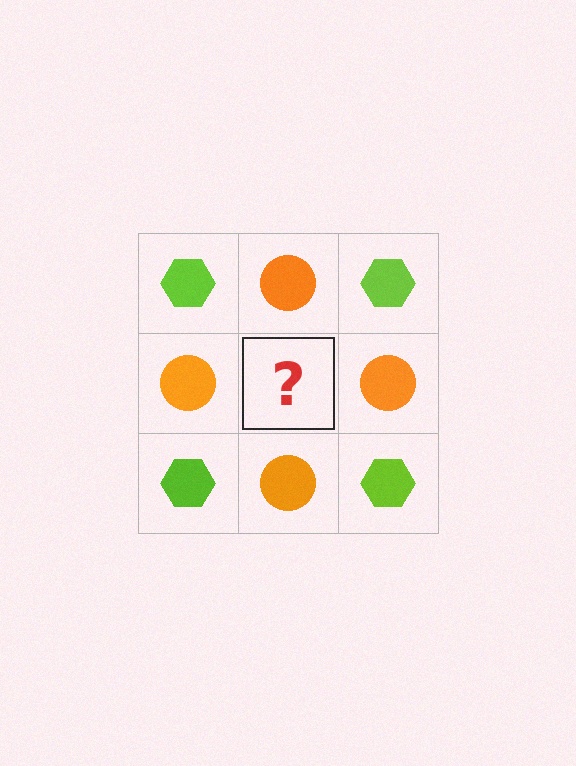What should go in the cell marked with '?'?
The missing cell should contain a lime hexagon.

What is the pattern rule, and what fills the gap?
The rule is that it alternates lime hexagon and orange circle in a checkerboard pattern. The gap should be filled with a lime hexagon.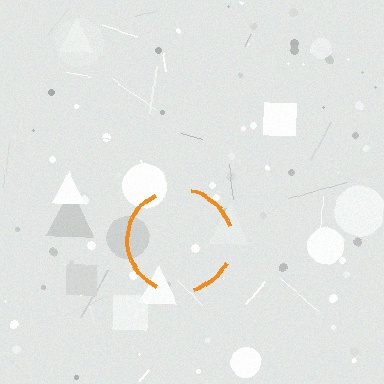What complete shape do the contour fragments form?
The contour fragments form a circle.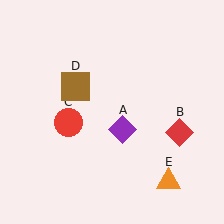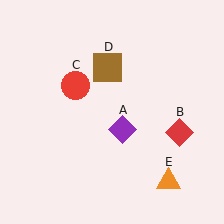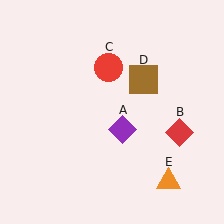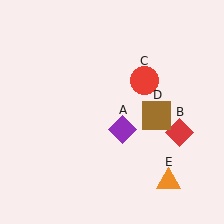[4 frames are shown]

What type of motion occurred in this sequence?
The red circle (object C), brown square (object D) rotated clockwise around the center of the scene.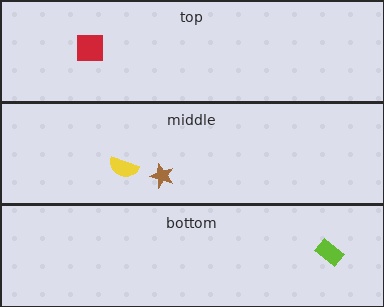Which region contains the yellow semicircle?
The middle region.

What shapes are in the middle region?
The brown star, the yellow semicircle.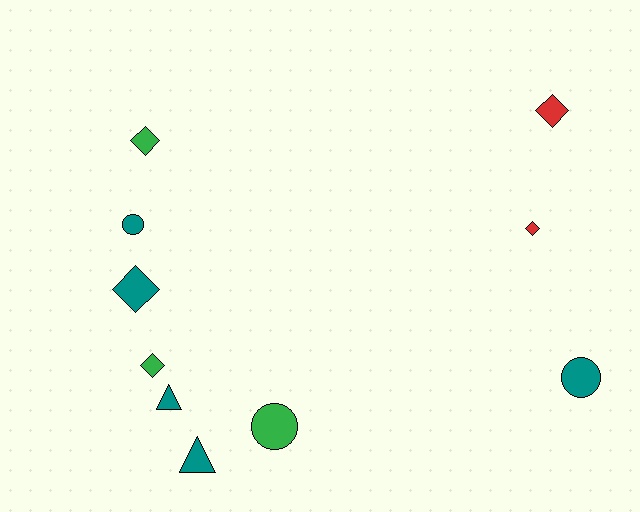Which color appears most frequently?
Teal, with 5 objects.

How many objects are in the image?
There are 10 objects.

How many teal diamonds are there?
There is 1 teal diamond.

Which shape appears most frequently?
Diamond, with 5 objects.